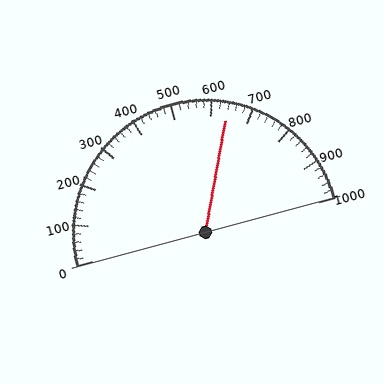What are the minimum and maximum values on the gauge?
The gauge ranges from 0 to 1000.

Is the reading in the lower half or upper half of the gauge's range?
The reading is in the upper half of the range (0 to 1000).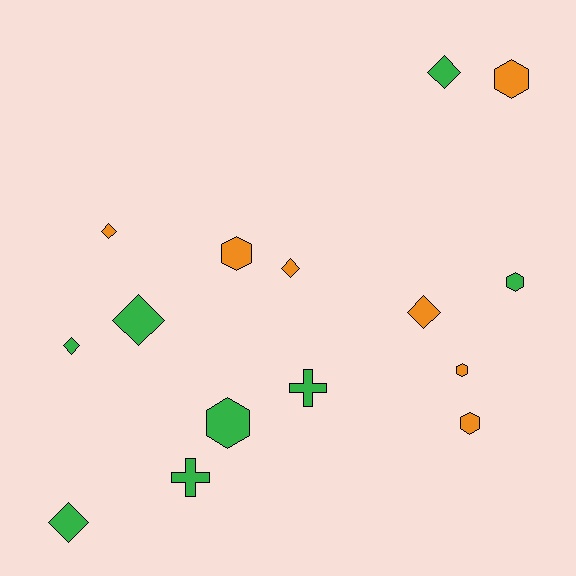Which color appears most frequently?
Green, with 8 objects.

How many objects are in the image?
There are 15 objects.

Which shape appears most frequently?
Diamond, with 7 objects.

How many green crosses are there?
There are 2 green crosses.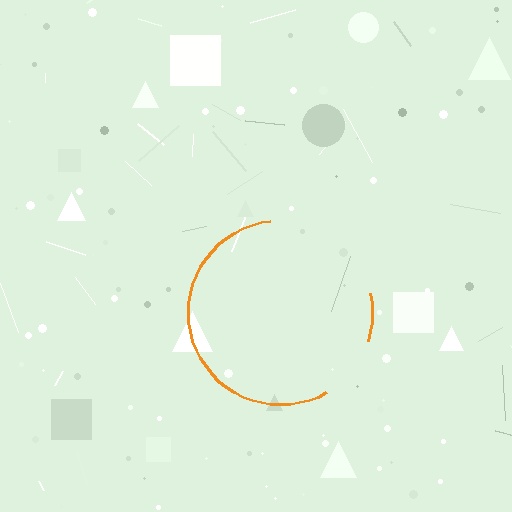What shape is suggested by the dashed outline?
The dashed outline suggests a circle.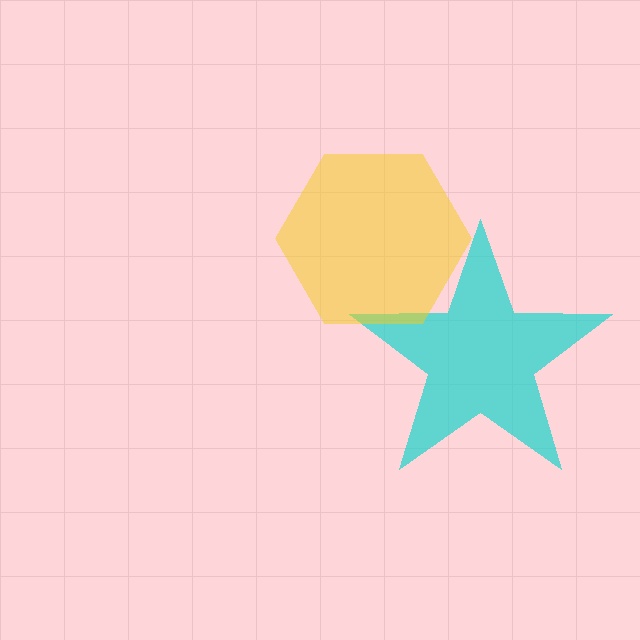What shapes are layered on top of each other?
The layered shapes are: a cyan star, a yellow hexagon.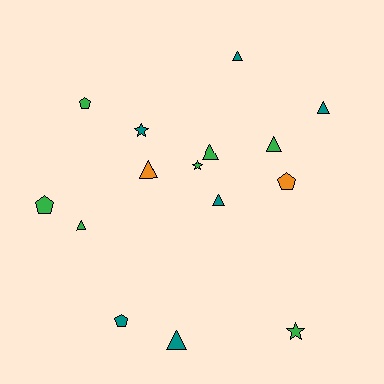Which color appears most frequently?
Green, with 7 objects.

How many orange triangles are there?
There is 1 orange triangle.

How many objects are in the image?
There are 15 objects.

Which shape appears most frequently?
Triangle, with 8 objects.